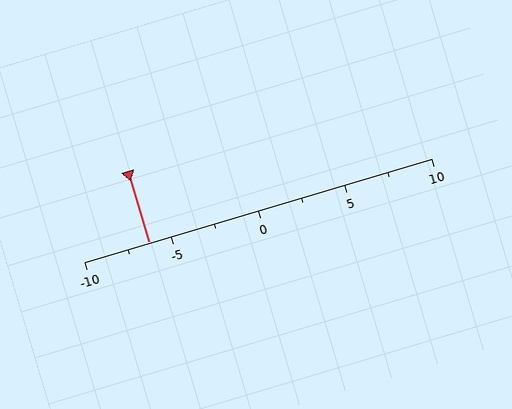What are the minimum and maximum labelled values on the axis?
The axis runs from -10 to 10.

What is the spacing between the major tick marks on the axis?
The major ticks are spaced 5 apart.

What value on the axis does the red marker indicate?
The marker indicates approximately -6.2.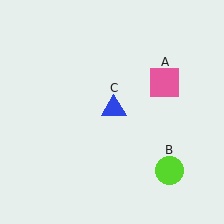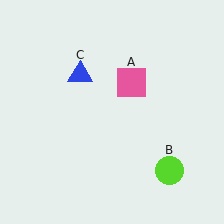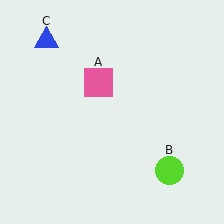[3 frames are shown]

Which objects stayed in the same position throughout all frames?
Lime circle (object B) remained stationary.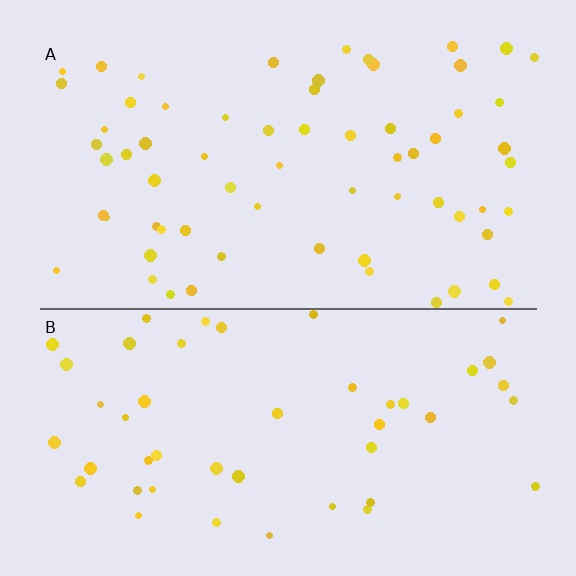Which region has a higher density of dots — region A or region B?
A (the top).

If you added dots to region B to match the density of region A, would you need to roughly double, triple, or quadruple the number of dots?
Approximately double.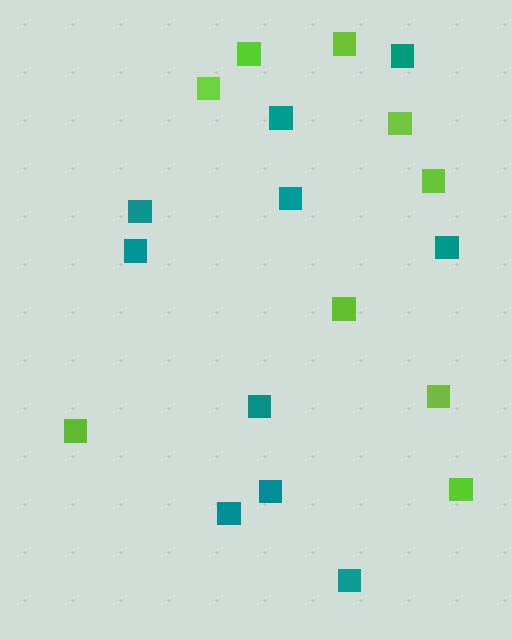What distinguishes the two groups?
There are 2 groups: one group of teal squares (10) and one group of lime squares (9).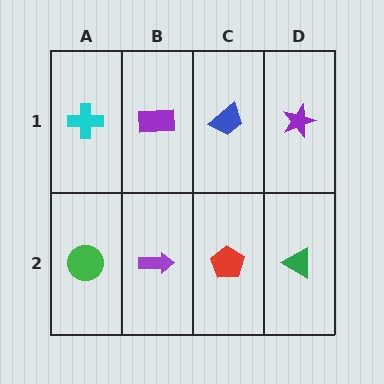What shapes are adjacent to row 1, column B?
A purple arrow (row 2, column B), a cyan cross (row 1, column A), a blue trapezoid (row 1, column C).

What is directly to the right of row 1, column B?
A blue trapezoid.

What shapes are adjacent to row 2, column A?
A cyan cross (row 1, column A), a purple arrow (row 2, column B).